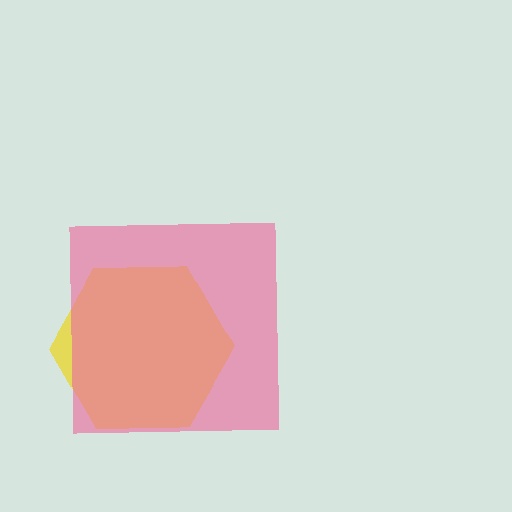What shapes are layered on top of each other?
The layered shapes are: a yellow hexagon, a pink square.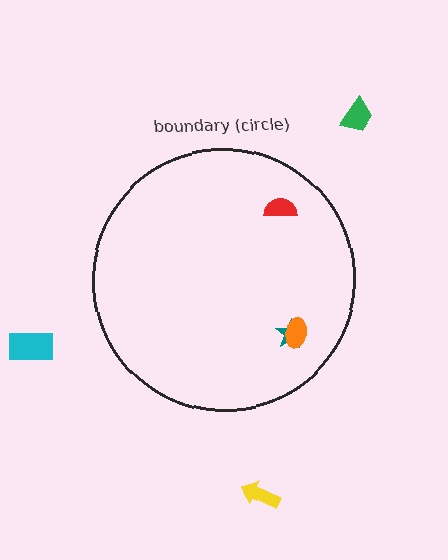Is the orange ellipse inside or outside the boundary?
Inside.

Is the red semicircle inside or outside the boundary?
Inside.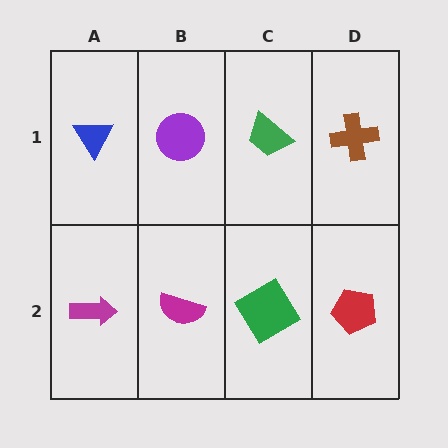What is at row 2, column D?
A red pentagon.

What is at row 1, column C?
A green trapezoid.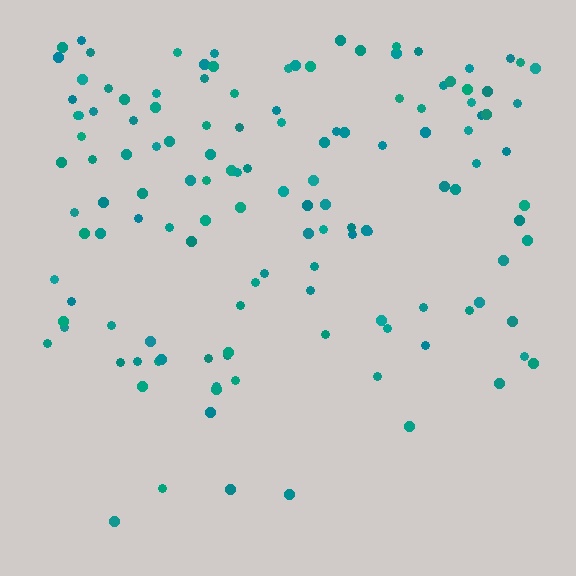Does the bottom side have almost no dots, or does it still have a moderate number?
Still a moderate number, just noticeably fewer than the top.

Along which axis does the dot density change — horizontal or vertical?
Vertical.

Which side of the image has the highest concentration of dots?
The top.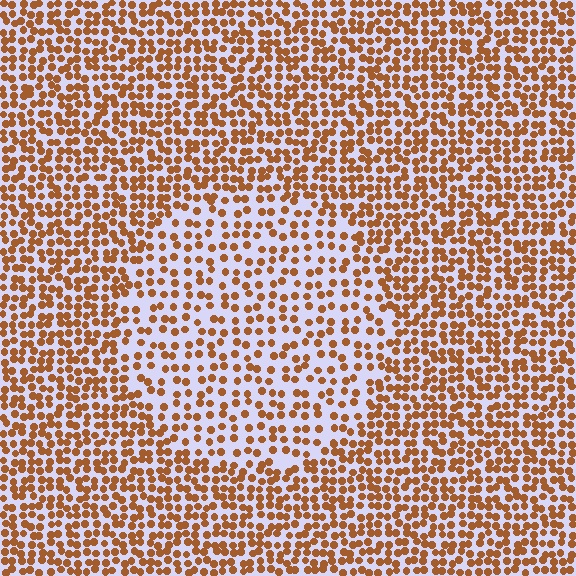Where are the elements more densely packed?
The elements are more densely packed outside the circle boundary.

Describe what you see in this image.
The image contains small brown elements arranged at two different densities. A circle-shaped region is visible where the elements are less densely packed than the surrounding area.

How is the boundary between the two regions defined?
The boundary is defined by a change in element density (approximately 1.7x ratio). All elements are the same color, size, and shape.